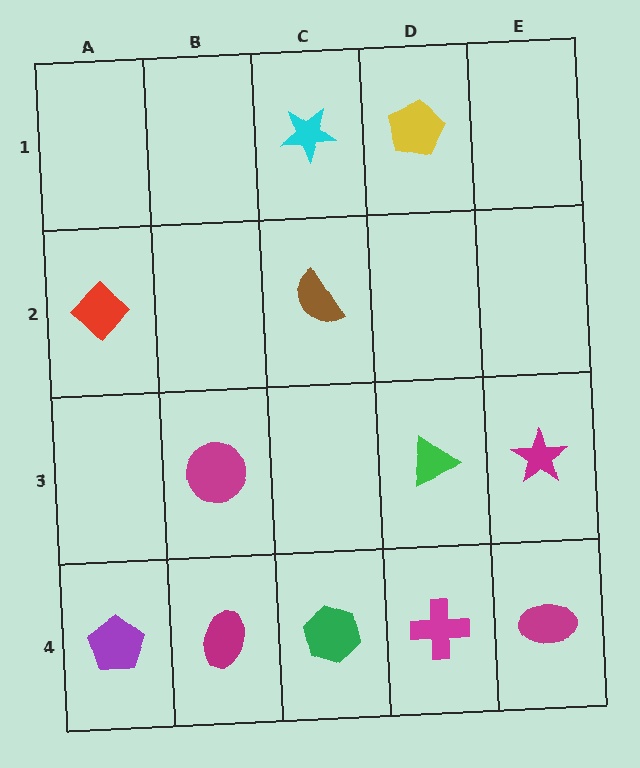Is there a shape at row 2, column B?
No, that cell is empty.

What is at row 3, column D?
A green triangle.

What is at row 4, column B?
A magenta ellipse.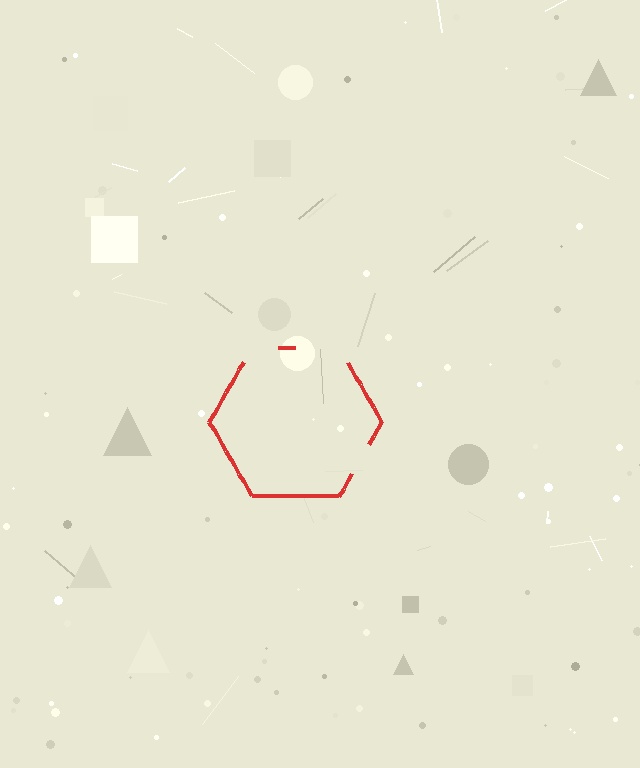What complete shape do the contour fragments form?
The contour fragments form a hexagon.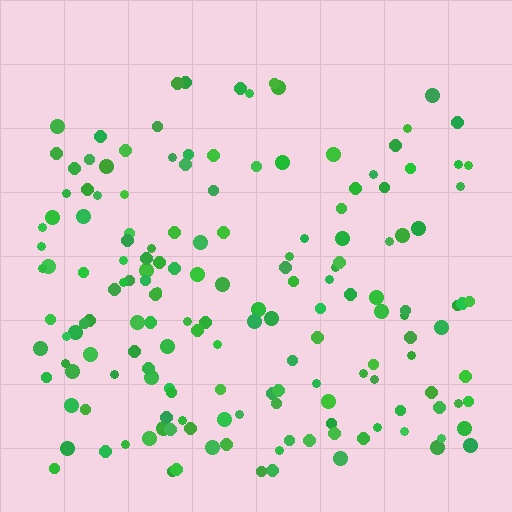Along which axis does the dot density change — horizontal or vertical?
Vertical.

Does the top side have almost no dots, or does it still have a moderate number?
Still a moderate number, just noticeably fewer than the bottom.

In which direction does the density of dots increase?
From top to bottom, with the bottom side densest.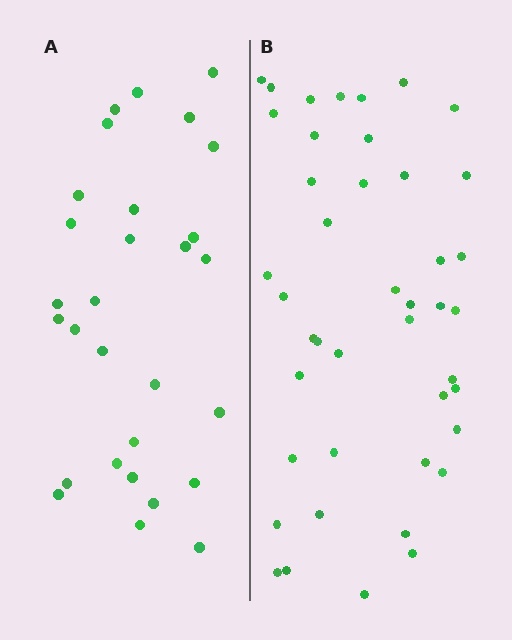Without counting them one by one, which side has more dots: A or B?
Region B (the right region) has more dots.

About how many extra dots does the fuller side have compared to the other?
Region B has approximately 15 more dots than region A.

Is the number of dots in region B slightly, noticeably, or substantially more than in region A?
Region B has substantially more. The ratio is roughly 1.5 to 1.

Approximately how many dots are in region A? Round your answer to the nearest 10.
About 30 dots. (The exact count is 29, which rounds to 30.)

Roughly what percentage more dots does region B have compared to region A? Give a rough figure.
About 50% more.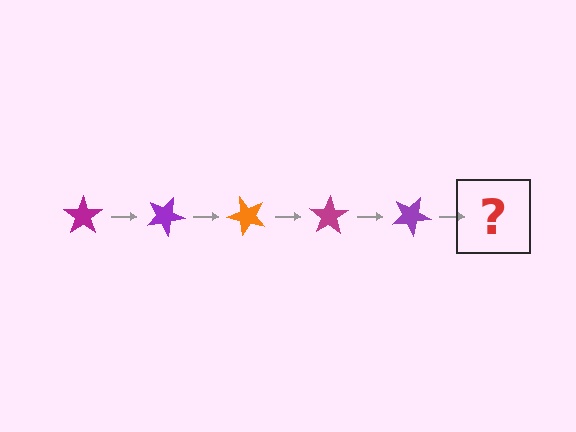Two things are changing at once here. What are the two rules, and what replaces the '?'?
The two rules are that it rotates 25 degrees each step and the color cycles through magenta, purple, and orange. The '?' should be an orange star, rotated 125 degrees from the start.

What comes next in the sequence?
The next element should be an orange star, rotated 125 degrees from the start.